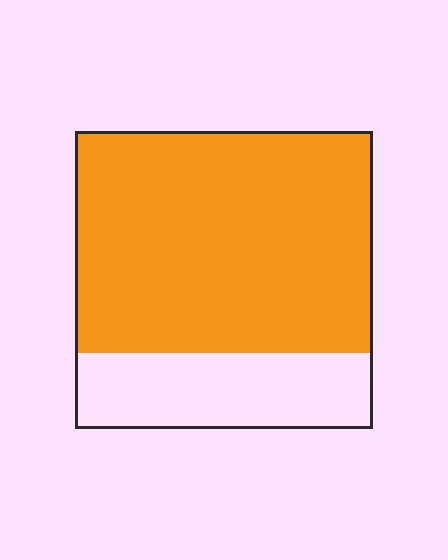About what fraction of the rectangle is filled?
About three quarters (3/4).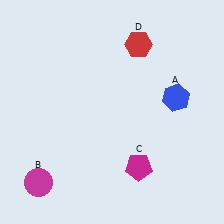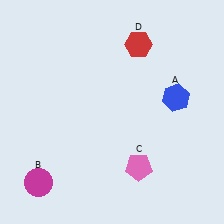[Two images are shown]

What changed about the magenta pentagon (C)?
In Image 1, C is magenta. In Image 2, it changed to pink.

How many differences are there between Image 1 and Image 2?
There is 1 difference between the two images.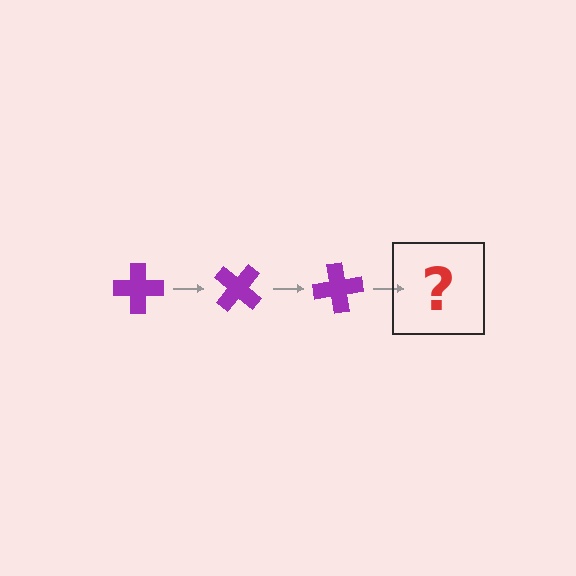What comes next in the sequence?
The next element should be a purple cross rotated 120 degrees.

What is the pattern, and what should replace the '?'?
The pattern is that the cross rotates 40 degrees each step. The '?' should be a purple cross rotated 120 degrees.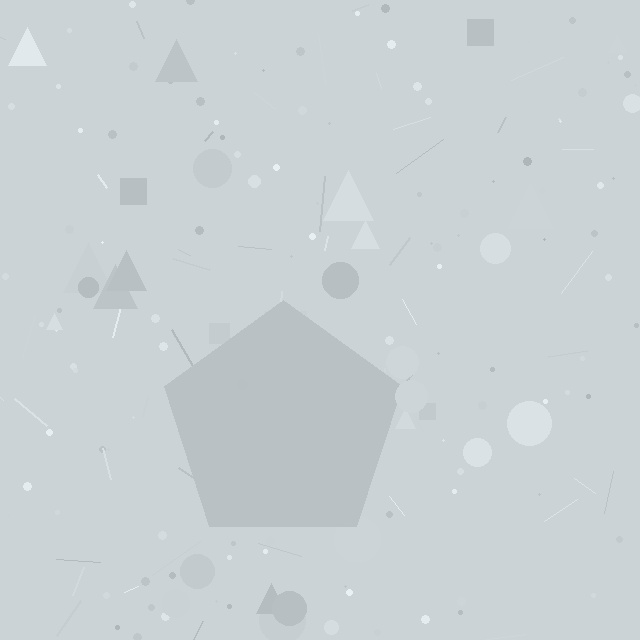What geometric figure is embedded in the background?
A pentagon is embedded in the background.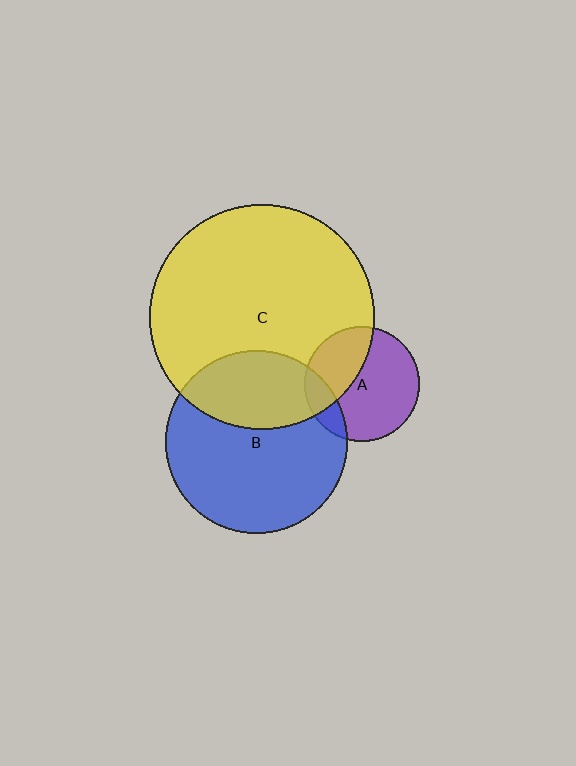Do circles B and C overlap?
Yes.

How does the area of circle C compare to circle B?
Approximately 1.5 times.